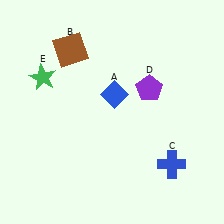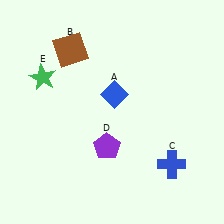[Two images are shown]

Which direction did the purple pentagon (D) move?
The purple pentagon (D) moved down.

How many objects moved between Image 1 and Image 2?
1 object moved between the two images.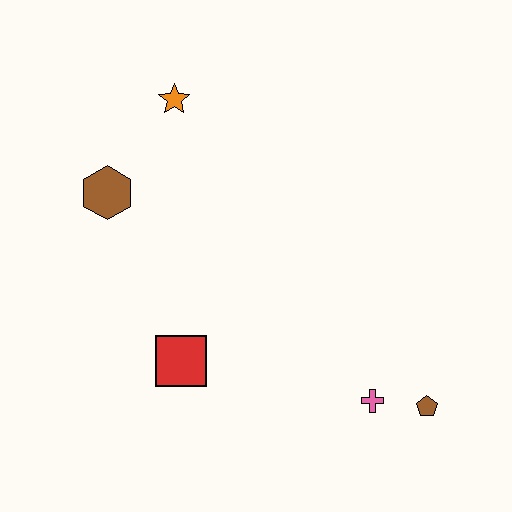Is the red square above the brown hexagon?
No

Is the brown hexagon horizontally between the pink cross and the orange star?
No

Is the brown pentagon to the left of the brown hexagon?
No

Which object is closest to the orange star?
The brown hexagon is closest to the orange star.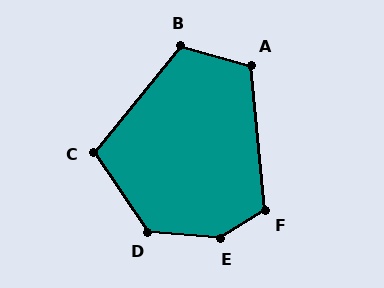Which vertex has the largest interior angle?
E, at approximately 143 degrees.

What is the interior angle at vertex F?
Approximately 117 degrees (obtuse).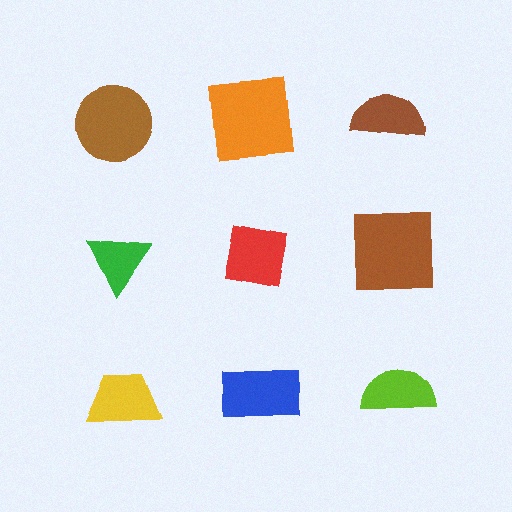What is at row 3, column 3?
A lime semicircle.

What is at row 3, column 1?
A yellow trapezoid.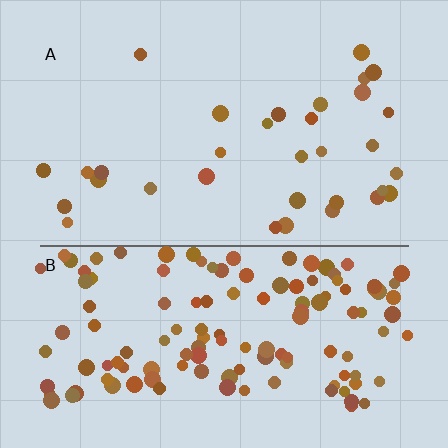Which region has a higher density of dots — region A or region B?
B (the bottom).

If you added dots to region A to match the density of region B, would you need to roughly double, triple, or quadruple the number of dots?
Approximately quadruple.